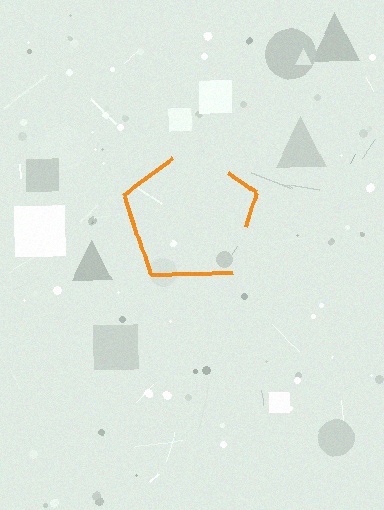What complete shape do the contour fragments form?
The contour fragments form a pentagon.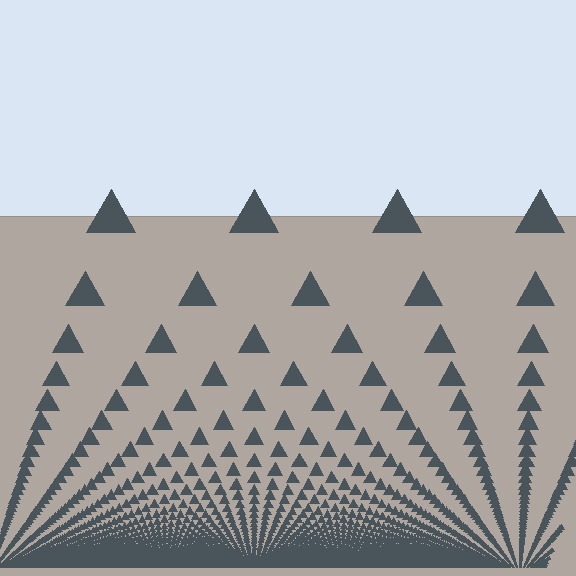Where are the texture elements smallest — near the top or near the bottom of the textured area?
Near the bottom.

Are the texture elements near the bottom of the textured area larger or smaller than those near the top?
Smaller. The gradient is inverted — elements near the bottom are smaller and denser.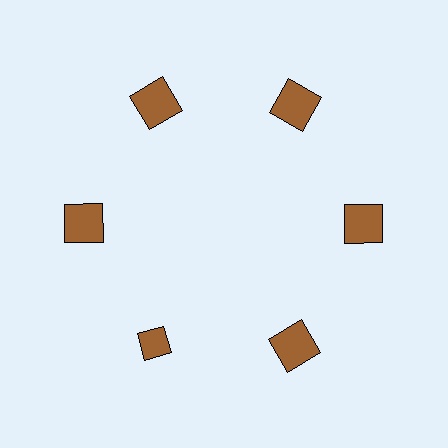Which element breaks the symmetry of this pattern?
The brown diamond at roughly the 7 o'clock position breaks the symmetry. All other shapes are brown squares.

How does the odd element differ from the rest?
It has a different shape: diamond instead of square.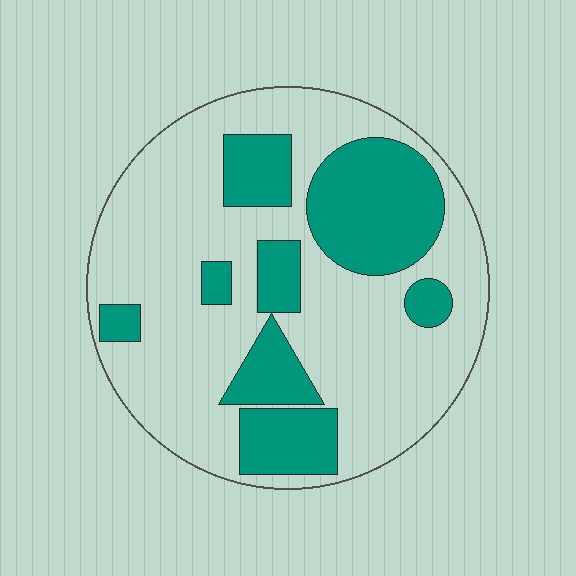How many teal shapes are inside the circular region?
8.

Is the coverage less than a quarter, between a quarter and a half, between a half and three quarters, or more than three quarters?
Between a quarter and a half.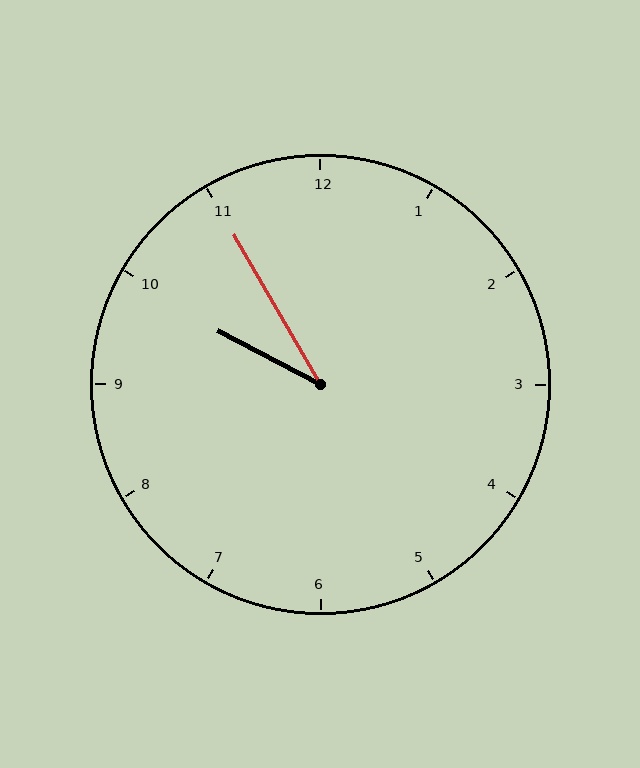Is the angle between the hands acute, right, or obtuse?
It is acute.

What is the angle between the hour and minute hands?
Approximately 32 degrees.